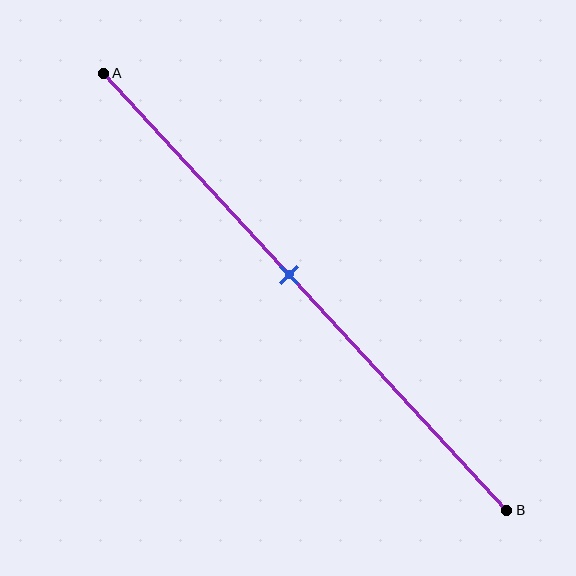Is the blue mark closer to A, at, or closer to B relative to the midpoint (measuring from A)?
The blue mark is closer to point A than the midpoint of segment AB.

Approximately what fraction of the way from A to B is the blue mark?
The blue mark is approximately 45% of the way from A to B.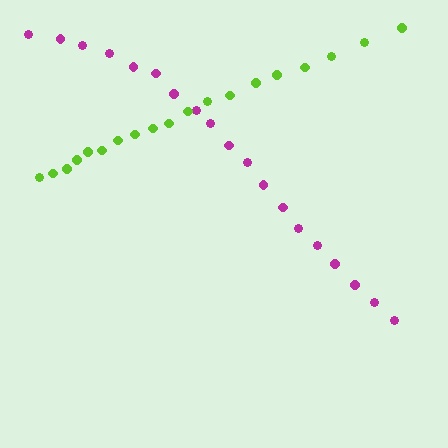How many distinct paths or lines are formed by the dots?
There are 2 distinct paths.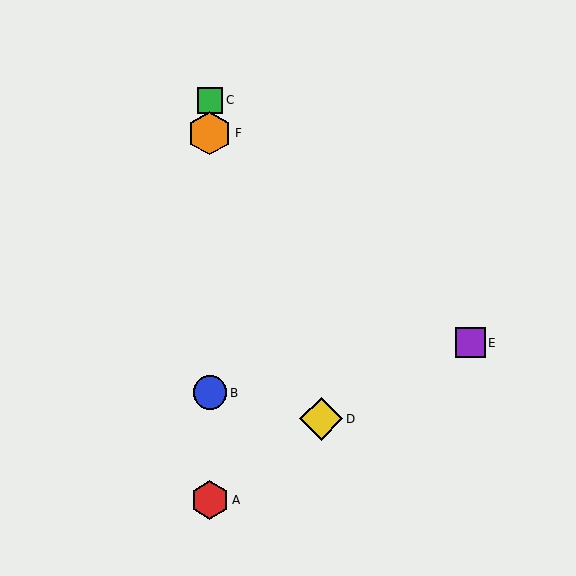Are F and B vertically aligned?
Yes, both are at x≈210.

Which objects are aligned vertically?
Objects A, B, C, F are aligned vertically.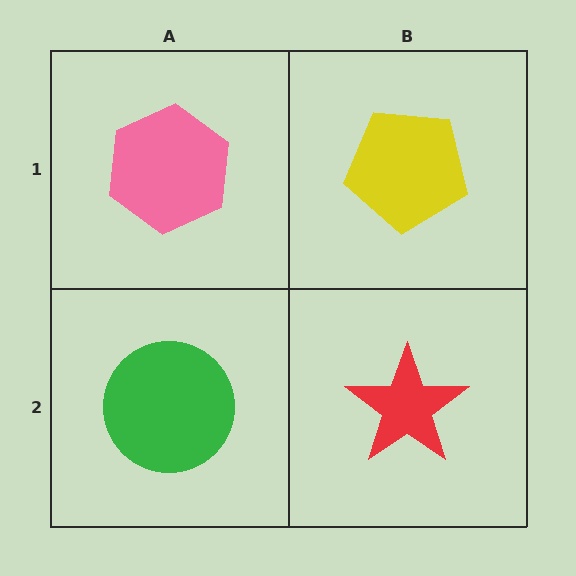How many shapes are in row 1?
2 shapes.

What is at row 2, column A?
A green circle.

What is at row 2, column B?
A red star.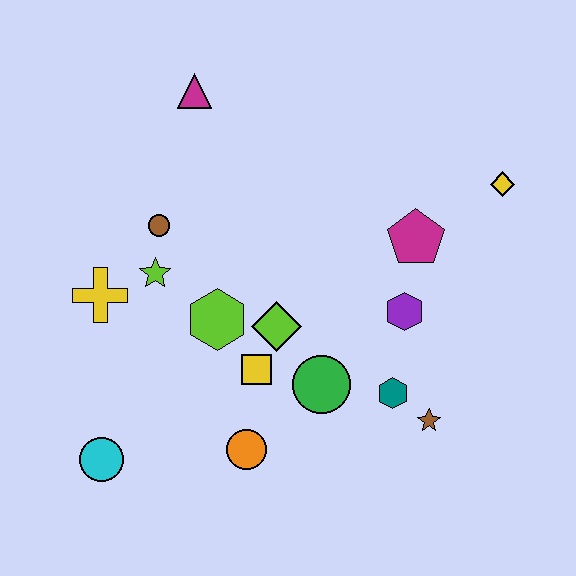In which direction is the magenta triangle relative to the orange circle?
The magenta triangle is above the orange circle.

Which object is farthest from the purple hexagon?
The cyan circle is farthest from the purple hexagon.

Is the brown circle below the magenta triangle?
Yes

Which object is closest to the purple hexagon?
The magenta pentagon is closest to the purple hexagon.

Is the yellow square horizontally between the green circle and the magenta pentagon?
No